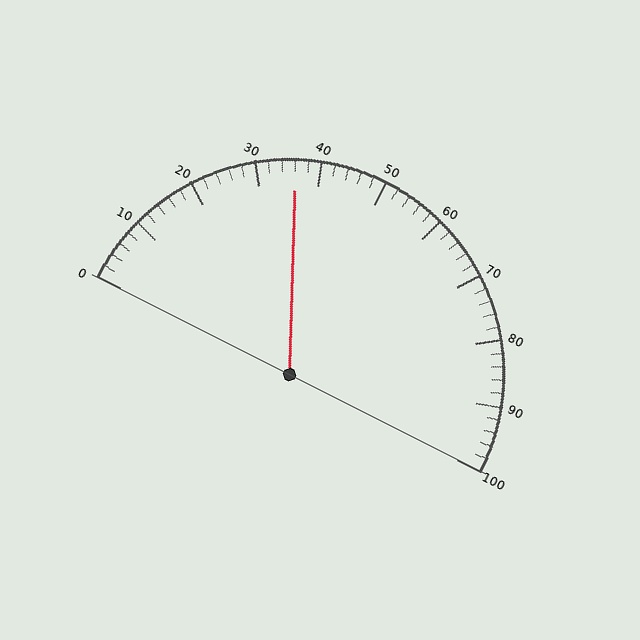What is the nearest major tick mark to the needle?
The nearest major tick mark is 40.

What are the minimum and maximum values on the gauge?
The gauge ranges from 0 to 100.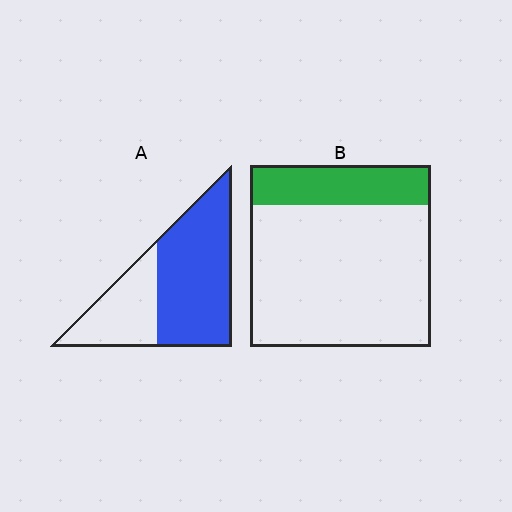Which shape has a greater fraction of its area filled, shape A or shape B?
Shape A.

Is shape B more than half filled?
No.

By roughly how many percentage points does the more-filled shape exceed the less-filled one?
By roughly 45 percentage points (A over B).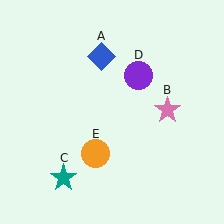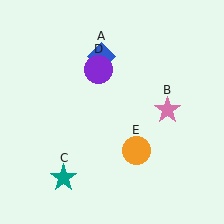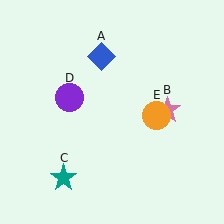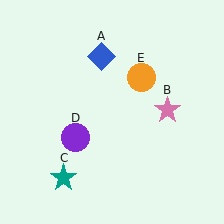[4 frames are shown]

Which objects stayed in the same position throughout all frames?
Blue diamond (object A) and pink star (object B) and teal star (object C) remained stationary.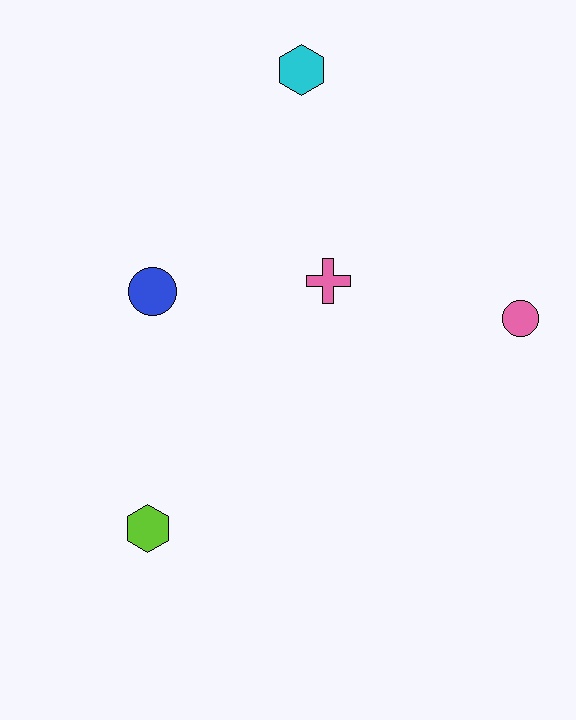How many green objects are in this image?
There are no green objects.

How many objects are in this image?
There are 5 objects.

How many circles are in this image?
There are 2 circles.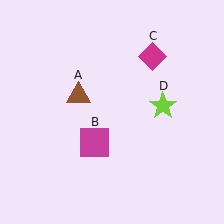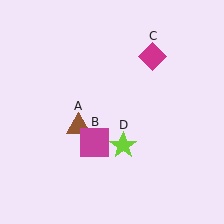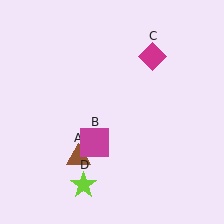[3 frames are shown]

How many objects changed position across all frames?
2 objects changed position: brown triangle (object A), lime star (object D).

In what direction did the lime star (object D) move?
The lime star (object D) moved down and to the left.